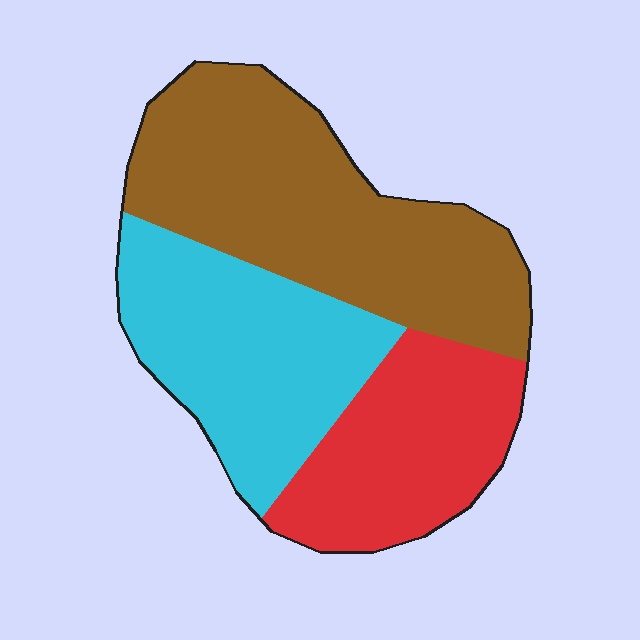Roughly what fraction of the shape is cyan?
Cyan covers around 30% of the shape.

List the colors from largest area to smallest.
From largest to smallest: brown, cyan, red.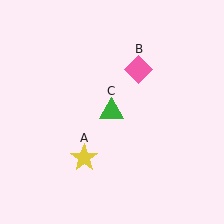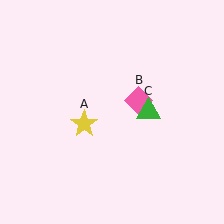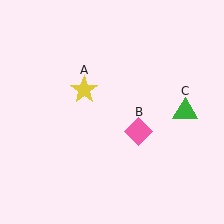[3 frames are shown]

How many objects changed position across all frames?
3 objects changed position: yellow star (object A), pink diamond (object B), green triangle (object C).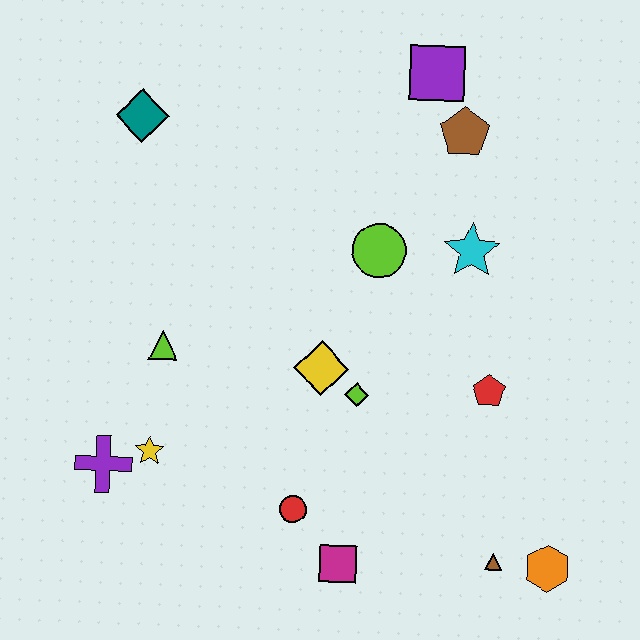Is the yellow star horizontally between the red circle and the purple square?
No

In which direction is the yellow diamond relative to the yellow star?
The yellow diamond is to the right of the yellow star.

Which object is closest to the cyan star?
The lime circle is closest to the cyan star.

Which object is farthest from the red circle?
The purple square is farthest from the red circle.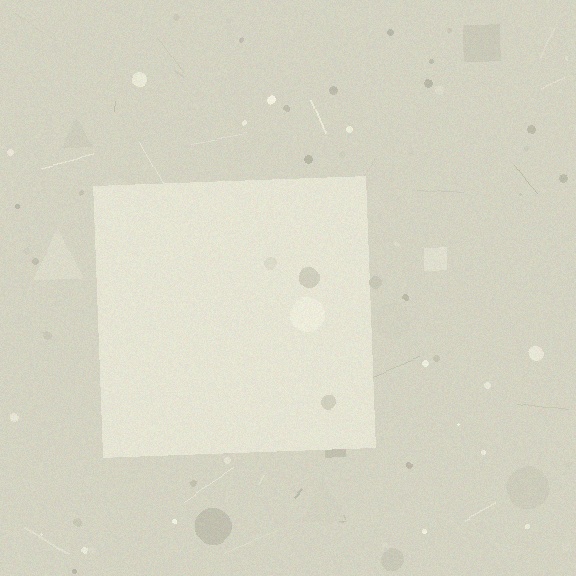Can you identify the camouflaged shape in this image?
The camouflaged shape is a square.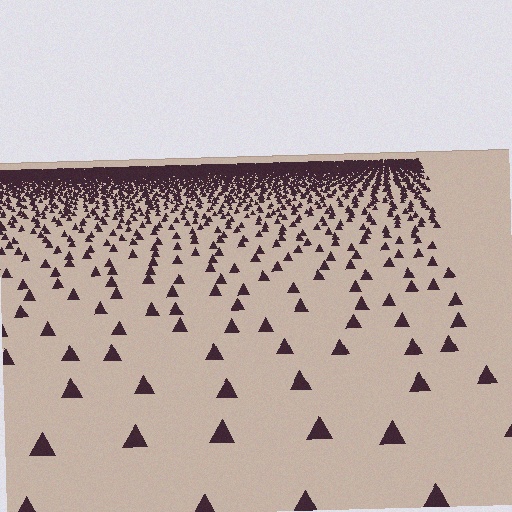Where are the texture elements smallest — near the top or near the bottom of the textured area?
Near the top.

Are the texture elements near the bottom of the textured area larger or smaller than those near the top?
Larger. Near the bottom, elements are closer to the viewer and appear at a bigger on-screen size.